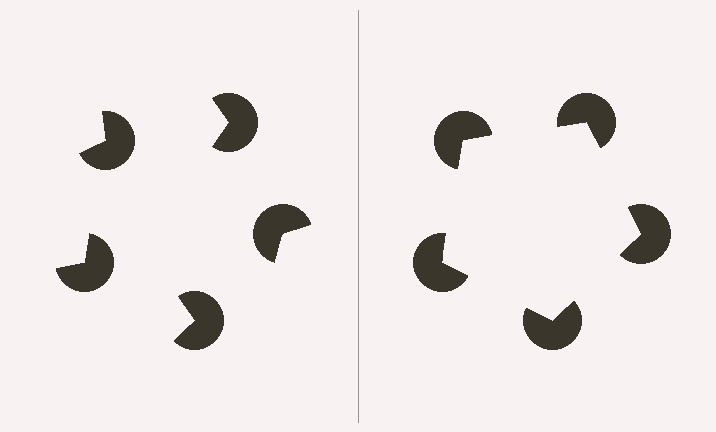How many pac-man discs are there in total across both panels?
10 — 5 on each side.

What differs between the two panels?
The pac-man discs are positioned identically on both sides; only the wedge orientations differ. On the right they align to a pentagon; on the left they are misaligned.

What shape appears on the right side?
An illusory pentagon.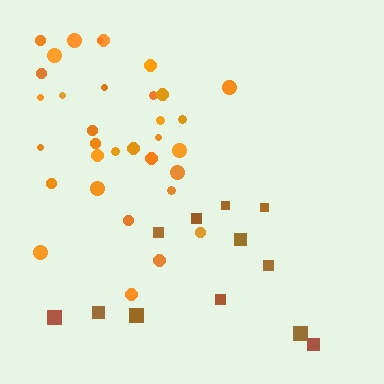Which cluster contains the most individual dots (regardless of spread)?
Orange (33).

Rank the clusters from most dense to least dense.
orange, brown.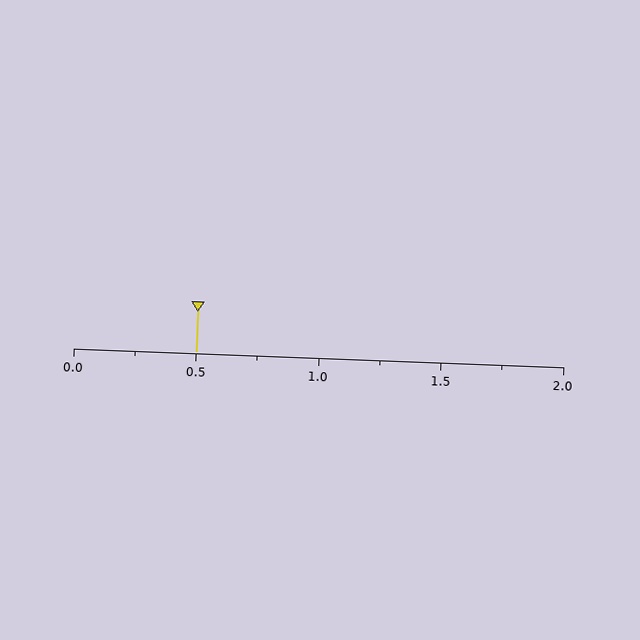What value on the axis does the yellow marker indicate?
The marker indicates approximately 0.5.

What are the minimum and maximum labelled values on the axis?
The axis runs from 0.0 to 2.0.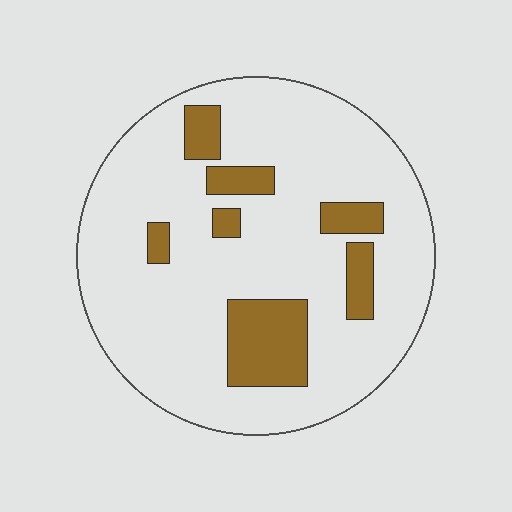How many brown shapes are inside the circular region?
7.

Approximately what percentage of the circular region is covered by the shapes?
Approximately 15%.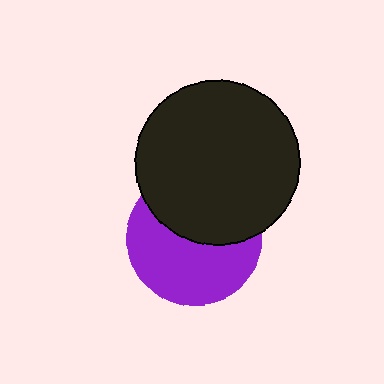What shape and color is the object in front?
The object in front is a black circle.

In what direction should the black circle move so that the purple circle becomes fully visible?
The black circle should move up. That is the shortest direction to clear the overlap and leave the purple circle fully visible.